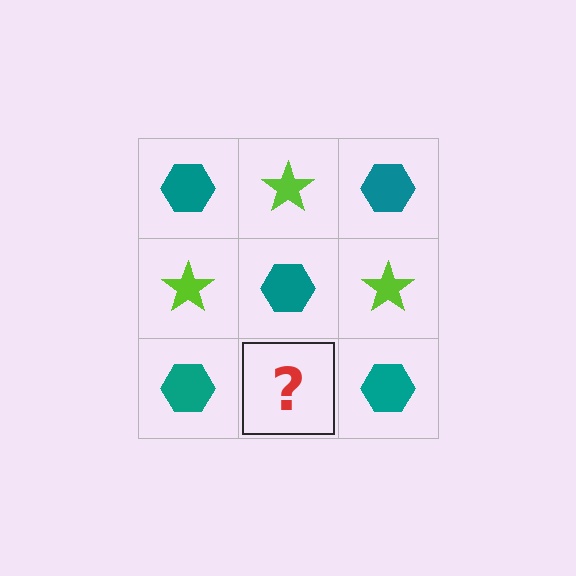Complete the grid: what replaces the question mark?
The question mark should be replaced with a lime star.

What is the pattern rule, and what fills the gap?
The rule is that it alternates teal hexagon and lime star in a checkerboard pattern. The gap should be filled with a lime star.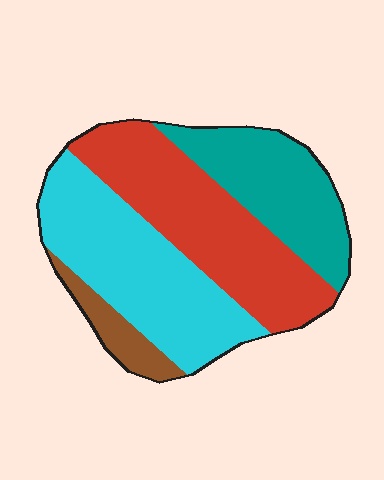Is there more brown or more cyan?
Cyan.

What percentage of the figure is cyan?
Cyan covers about 35% of the figure.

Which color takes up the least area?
Brown, at roughly 5%.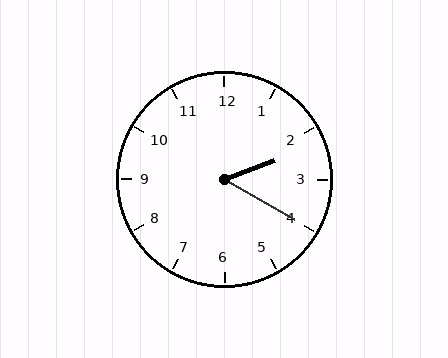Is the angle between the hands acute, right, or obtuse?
It is acute.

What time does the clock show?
2:20.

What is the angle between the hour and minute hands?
Approximately 50 degrees.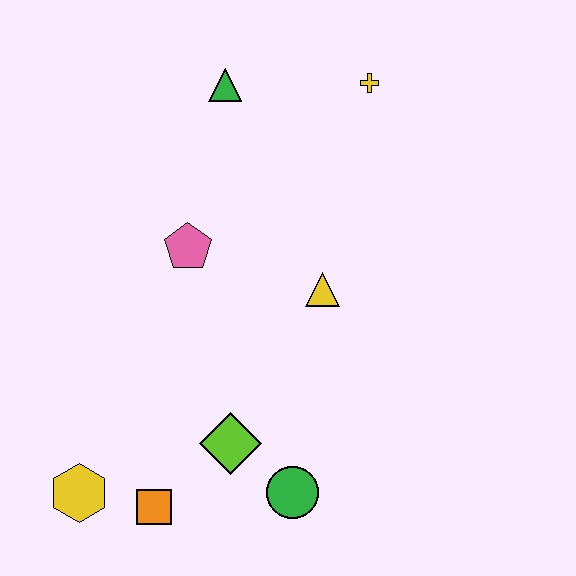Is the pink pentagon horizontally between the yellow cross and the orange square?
Yes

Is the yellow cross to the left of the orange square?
No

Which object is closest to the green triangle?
The yellow cross is closest to the green triangle.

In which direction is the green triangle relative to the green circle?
The green triangle is above the green circle.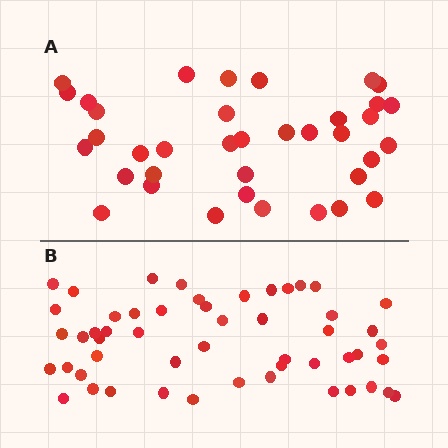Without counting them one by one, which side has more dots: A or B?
Region B (the bottom region) has more dots.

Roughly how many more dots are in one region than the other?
Region B has approximately 15 more dots than region A.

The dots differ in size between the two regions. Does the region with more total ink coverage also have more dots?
No. Region A has more total ink coverage because its dots are larger, but region B actually contains more individual dots. Total area can be misleading — the number of items is what matters here.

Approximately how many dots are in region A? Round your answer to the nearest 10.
About 40 dots. (The exact count is 37, which rounds to 40.)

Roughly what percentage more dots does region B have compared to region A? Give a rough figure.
About 40% more.